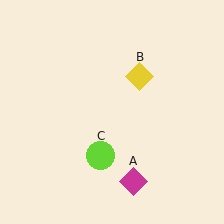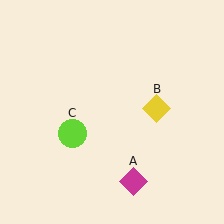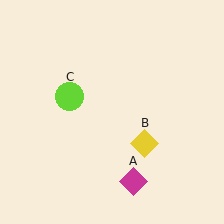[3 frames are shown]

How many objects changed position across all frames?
2 objects changed position: yellow diamond (object B), lime circle (object C).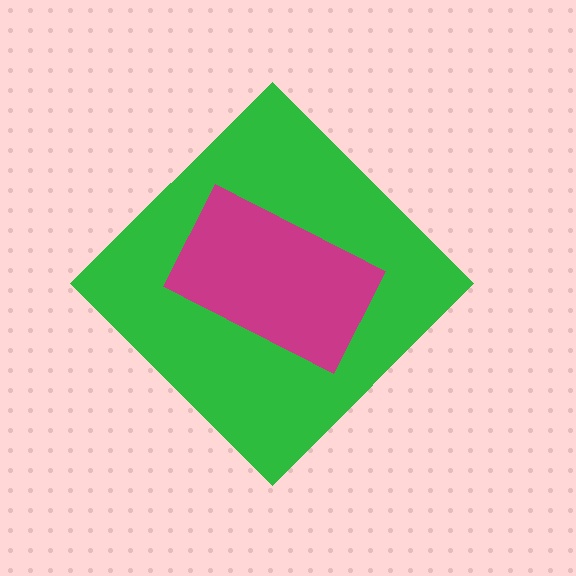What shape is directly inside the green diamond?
The magenta rectangle.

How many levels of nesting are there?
2.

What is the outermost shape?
The green diamond.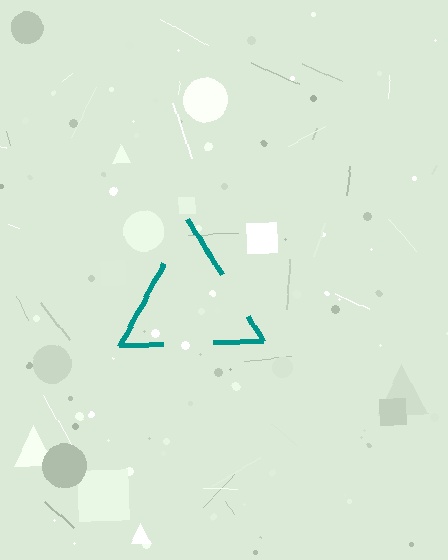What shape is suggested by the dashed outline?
The dashed outline suggests a triangle.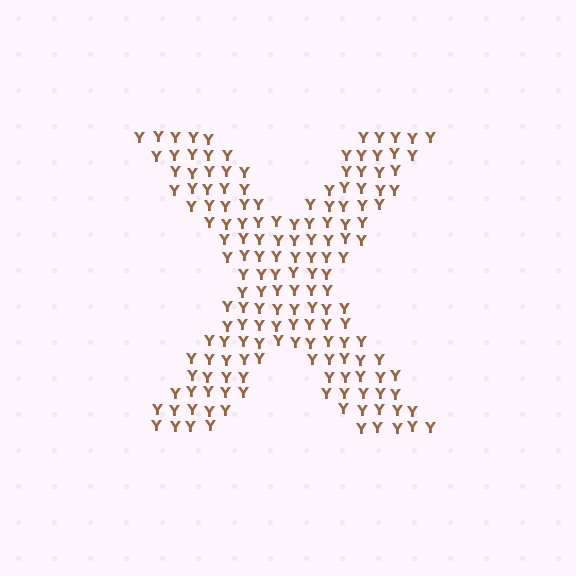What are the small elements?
The small elements are letter Y's.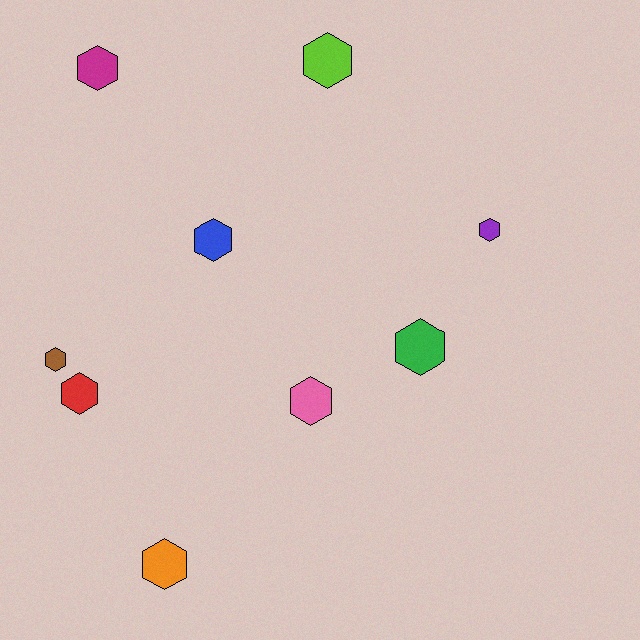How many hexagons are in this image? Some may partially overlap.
There are 9 hexagons.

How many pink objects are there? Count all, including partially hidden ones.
There is 1 pink object.